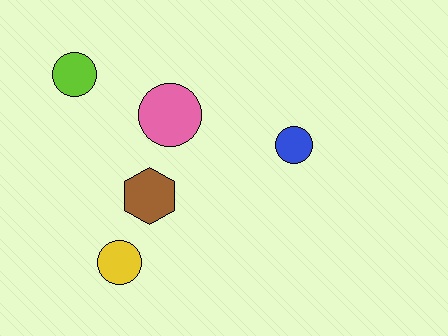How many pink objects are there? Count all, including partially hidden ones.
There is 1 pink object.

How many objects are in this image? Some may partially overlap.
There are 5 objects.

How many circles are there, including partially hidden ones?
There are 4 circles.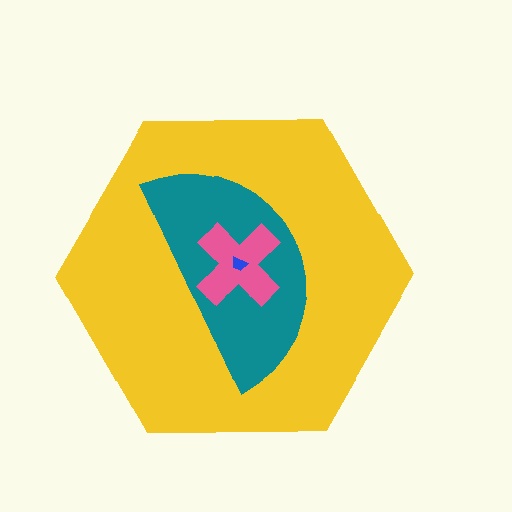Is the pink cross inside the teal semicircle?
Yes.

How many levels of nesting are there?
4.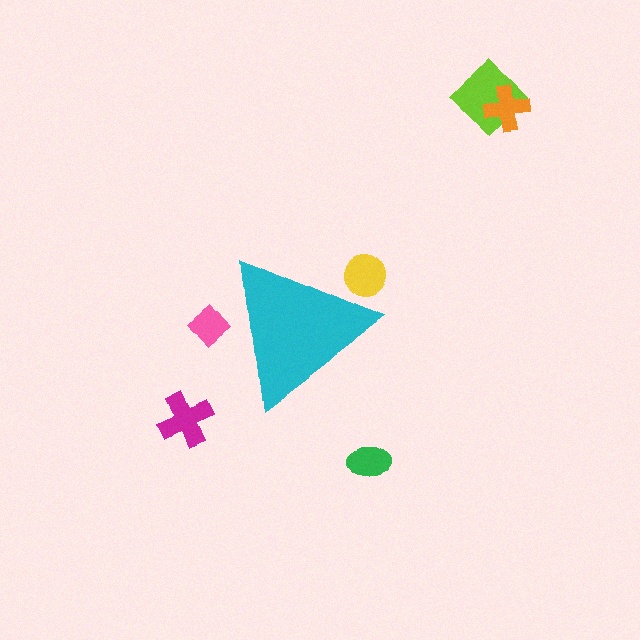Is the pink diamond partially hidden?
Yes, the pink diamond is partially hidden behind the cyan triangle.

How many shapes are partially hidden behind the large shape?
2 shapes are partially hidden.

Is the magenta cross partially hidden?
No, the magenta cross is fully visible.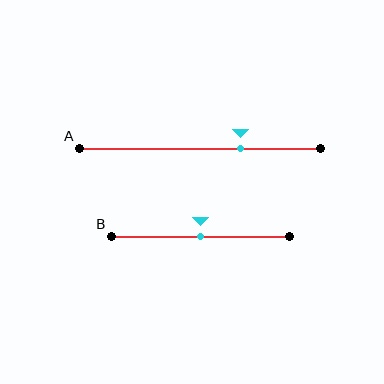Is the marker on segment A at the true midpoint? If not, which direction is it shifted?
No, the marker on segment A is shifted to the right by about 17% of the segment length.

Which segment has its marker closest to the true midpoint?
Segment B has its marker closest to the true midpoint.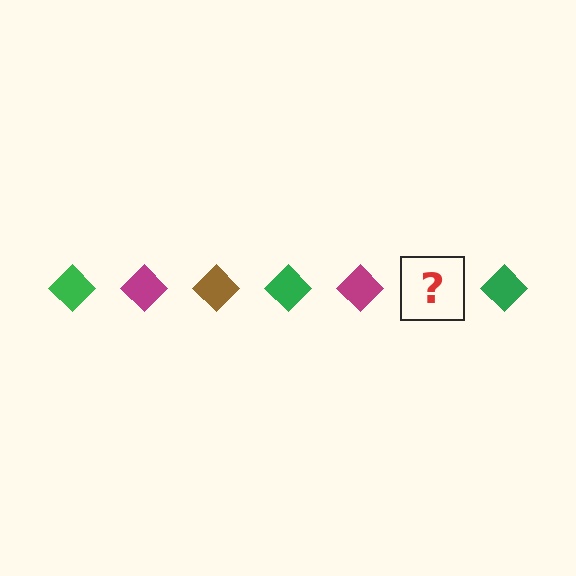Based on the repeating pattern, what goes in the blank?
The blank should be a brown diamond.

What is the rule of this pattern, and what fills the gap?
The rule is that the pattern cycles through green, magenta, brown diamonds. The gap should be filled with a brown diamond.